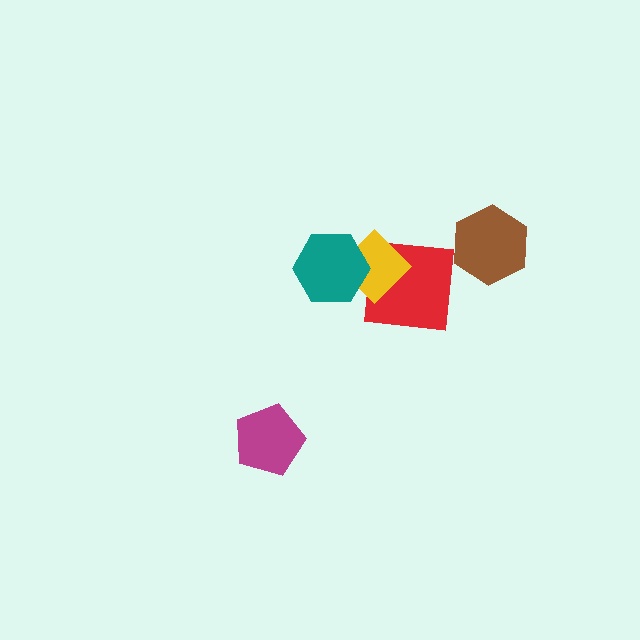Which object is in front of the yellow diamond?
The teal hexagon is in front of the yellow diamond.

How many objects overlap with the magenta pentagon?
0 objects overlap with the magenta pentagon.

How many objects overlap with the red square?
1 object overlaps with the red square.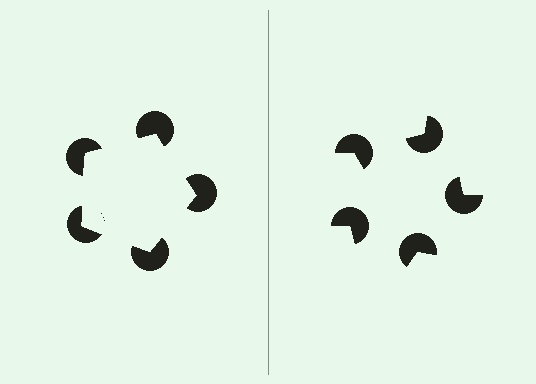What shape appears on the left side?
An illusory pentagon.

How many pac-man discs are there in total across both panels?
10 — 5 on each side.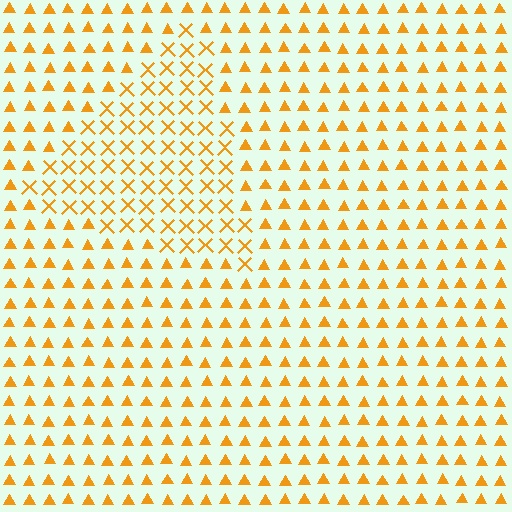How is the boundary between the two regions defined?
The boundary is defined by a change in element shape: X marks inside vs. triangles outside. All elements share the same color and spacing.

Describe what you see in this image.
The image is filled with small orange elements arranged in a uniform grid. A triangle-shaped region contains X marks, while the surrounding area contains triangles. The boundary is defined purely by the change in element shape.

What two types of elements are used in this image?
The image uses X marks inside the triangle region and triangles outside it.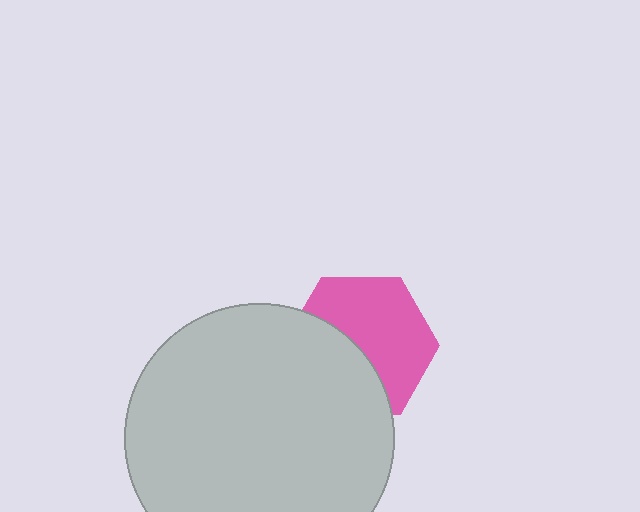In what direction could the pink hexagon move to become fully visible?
The pink hexagon could move toward the upper-right. That would shift it out from behind the light gray circle entirely.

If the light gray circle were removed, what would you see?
You would see the complete pink hexagon.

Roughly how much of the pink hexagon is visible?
About half of it is visible (roughly 57%).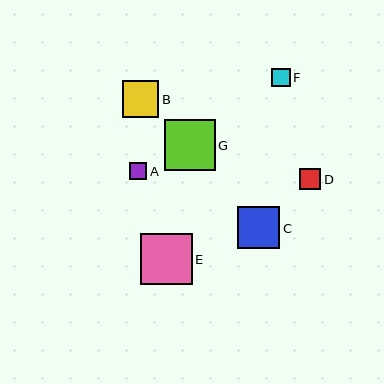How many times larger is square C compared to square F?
Square C is approximately 2.3 times the size of square F.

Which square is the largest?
Square E is the largest with a size of approximately 51 pixels.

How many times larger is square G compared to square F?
Square G is approximately 2.8 times the size of square F.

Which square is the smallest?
Square A is the smallest with a size of approximately 17 pixels.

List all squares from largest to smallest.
From largest to smallest: E, G, C, B, D, F, A.